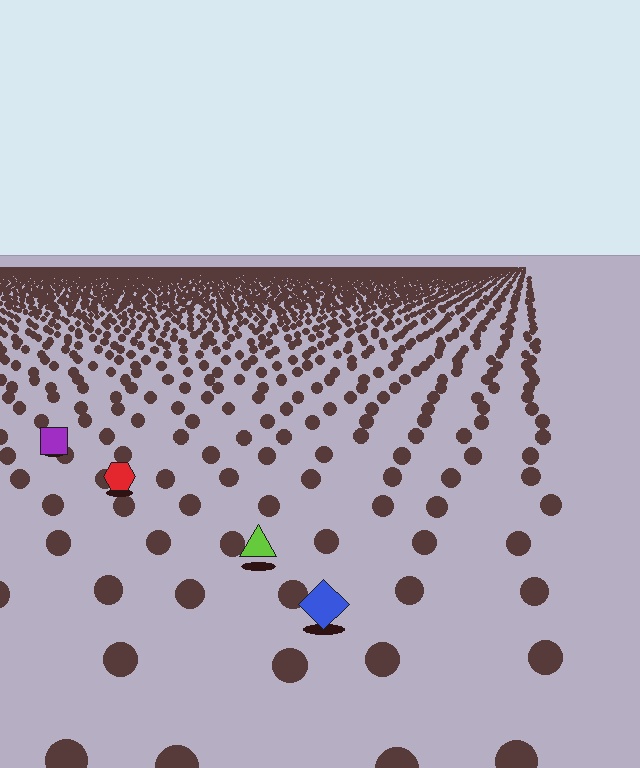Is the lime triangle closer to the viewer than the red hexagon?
Yes. The lime triangle is closer — you can tell from the texture gradient: the ground texture is coarser near it.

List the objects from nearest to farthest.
From nearest to farthest: the blue diamond, the lime triangle, the red hexagon, the purple square.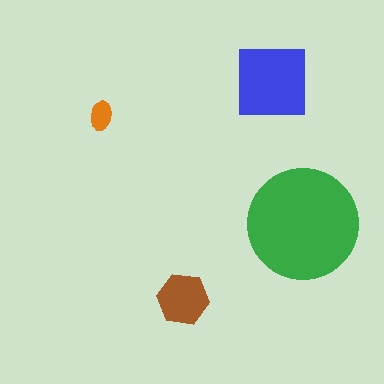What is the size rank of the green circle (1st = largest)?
1st.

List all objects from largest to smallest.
The green circle, the blue square, the brown hexagon, the orange ellipse.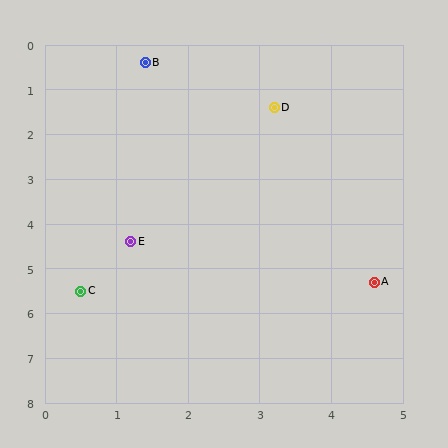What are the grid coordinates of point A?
Point A is at approximately (4.6, 5.3).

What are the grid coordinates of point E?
Point E is at approximately (1.2, 4.4).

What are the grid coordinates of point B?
Point B is at approximately (1.4, 0.4).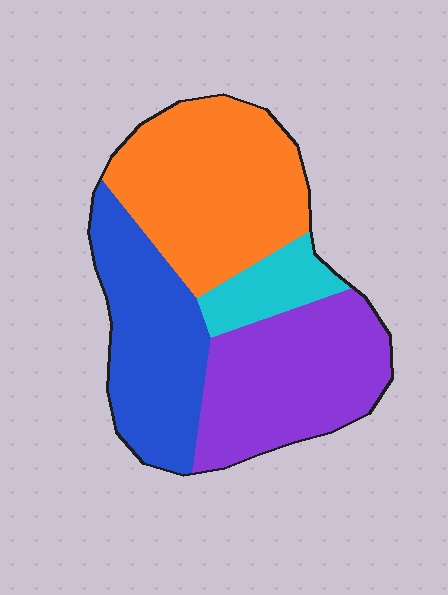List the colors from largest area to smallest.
From largest to smallest: orange, purple, blue, cyan.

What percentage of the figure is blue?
Blue covers 27% of the figure.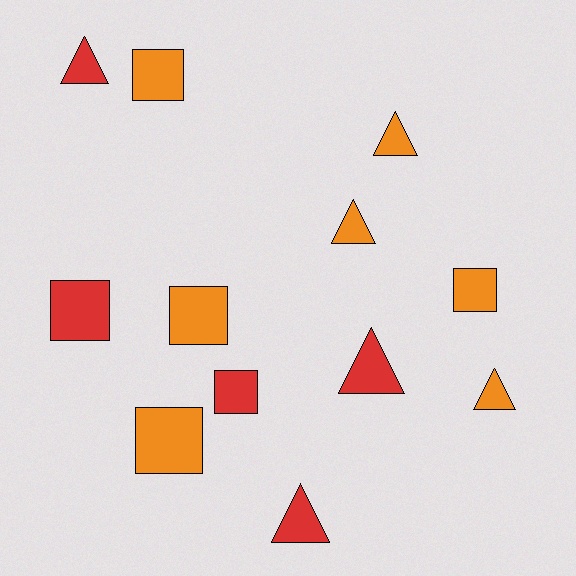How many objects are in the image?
There are 12 objects.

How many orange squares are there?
There are 4 orange squares.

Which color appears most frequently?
Orange, with 7 objects.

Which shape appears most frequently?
Square, with 6 objects.